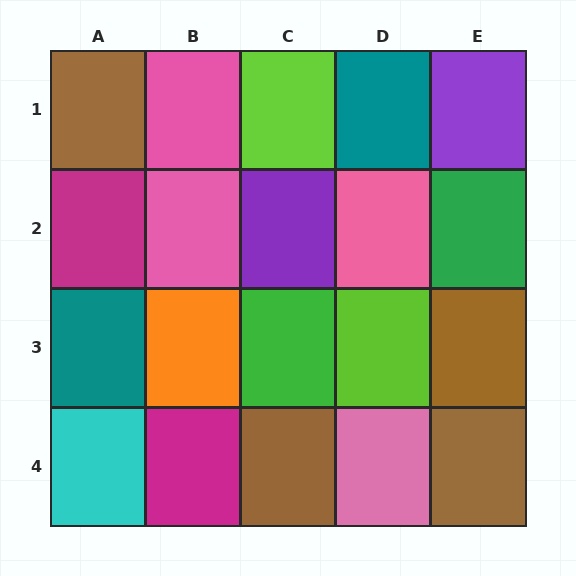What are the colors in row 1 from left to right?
Brown, pink, lime, teal, purple.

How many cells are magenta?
2 cells are magenta.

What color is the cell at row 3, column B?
Orange.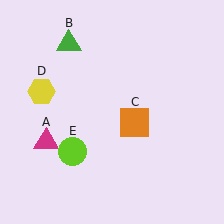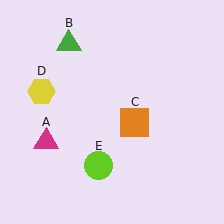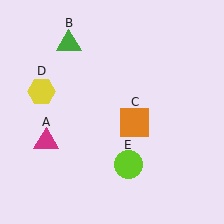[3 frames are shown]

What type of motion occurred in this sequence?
The lime circle (object E) rotated counterclockwise around the center of the scene.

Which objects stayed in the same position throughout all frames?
Magenta triangle (object A) and green triangle (object B) and orange square (object C) and yellow hexagon (object D) remained stationary.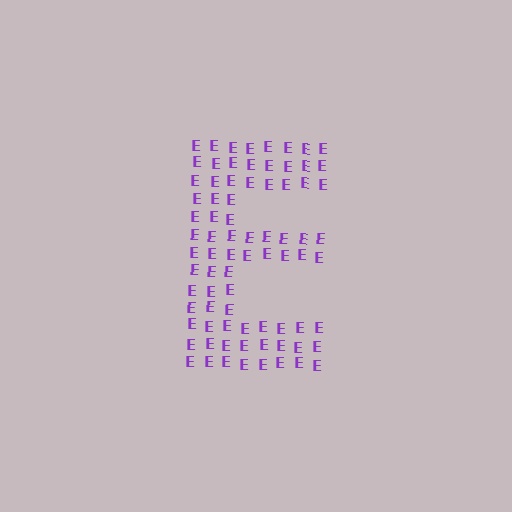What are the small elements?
The small elements are letter E's.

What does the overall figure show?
The overall figure shows the letter E.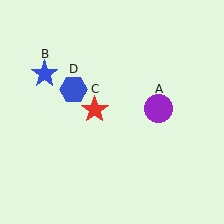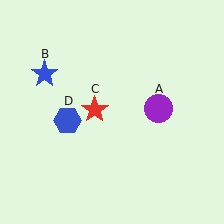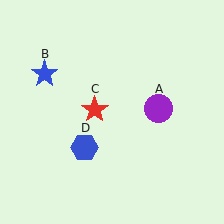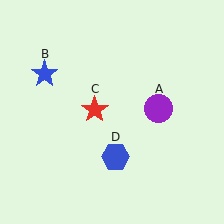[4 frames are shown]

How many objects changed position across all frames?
1 object changed position: blue hexagon (object D).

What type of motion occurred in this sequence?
The blue hexagon (object D) rotated counterclockwise around the center of the scene.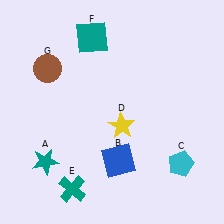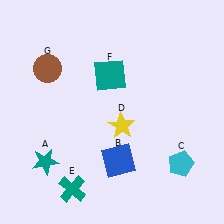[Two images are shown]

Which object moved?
The teal square (F) moved down.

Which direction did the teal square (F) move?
The teal square (F) moved down.